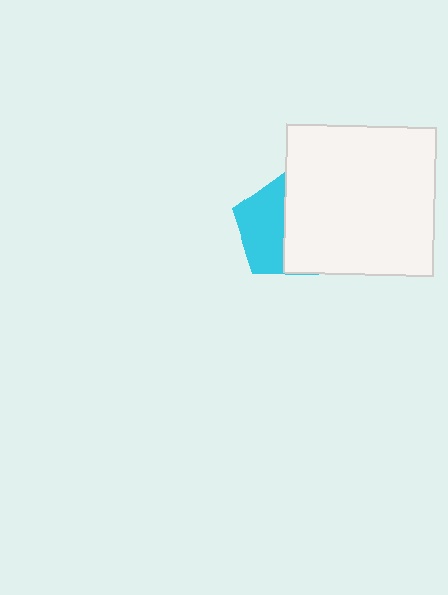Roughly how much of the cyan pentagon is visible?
About half of it is visible (roughly 47%).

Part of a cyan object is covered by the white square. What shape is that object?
It is a pentagon.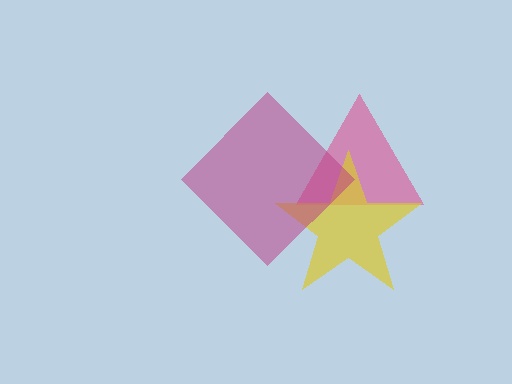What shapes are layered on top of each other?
The layered shapes are: a pink triangle, a yellow star, a magenta diamond.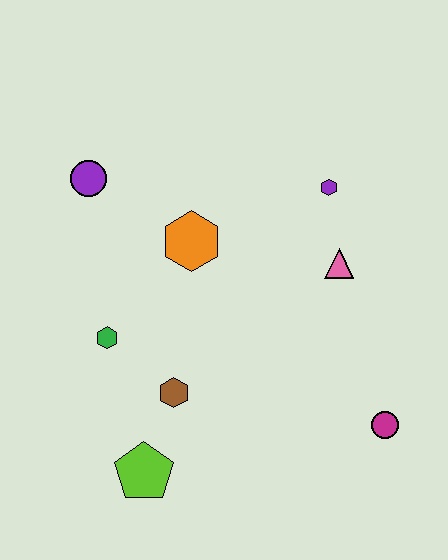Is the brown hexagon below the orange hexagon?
Yes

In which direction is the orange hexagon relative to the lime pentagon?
The orange hexagon is above the lime pentagon.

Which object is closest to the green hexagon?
The brown hexagon is closest to the green hexagon.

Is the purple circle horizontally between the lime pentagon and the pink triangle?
No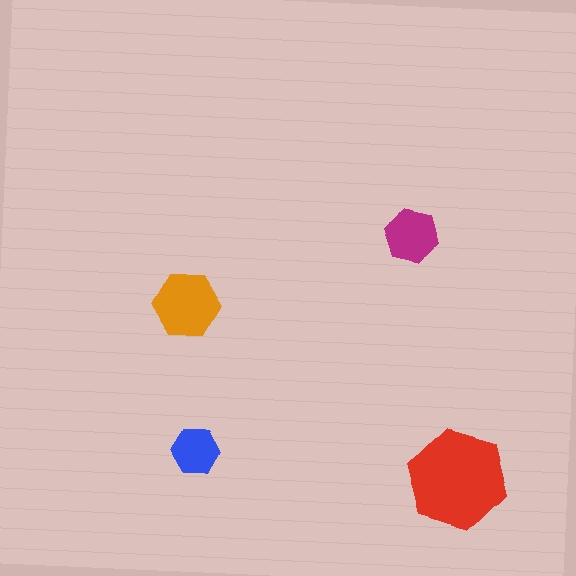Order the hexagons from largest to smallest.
the red one, the orange one, the magenta one, the blue one.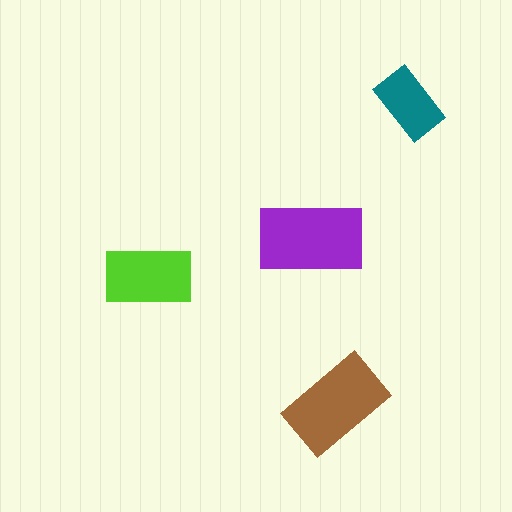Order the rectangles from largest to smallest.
the purple one, the brown one, the lime one, the teal one.